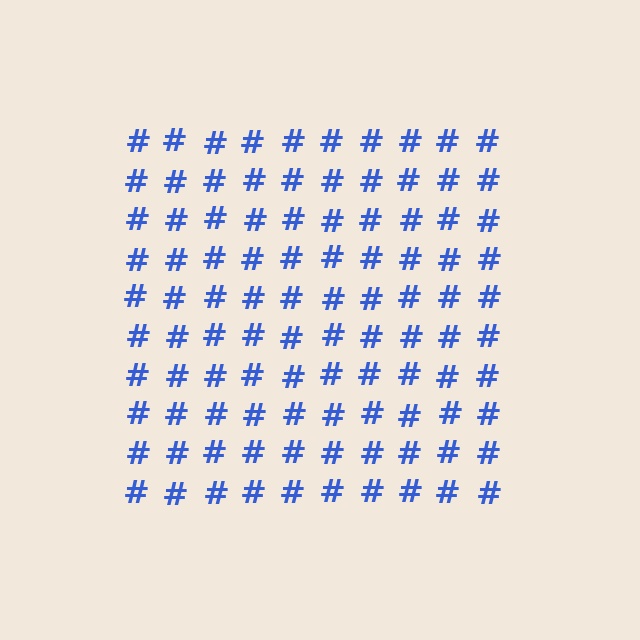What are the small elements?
The small elements are hash symbols.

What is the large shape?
The large shape is a square.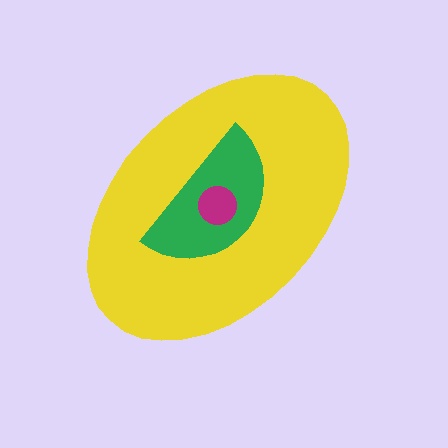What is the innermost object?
The magenta circle.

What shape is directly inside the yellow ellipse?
The green semicircle.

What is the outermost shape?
The yellow ellipse.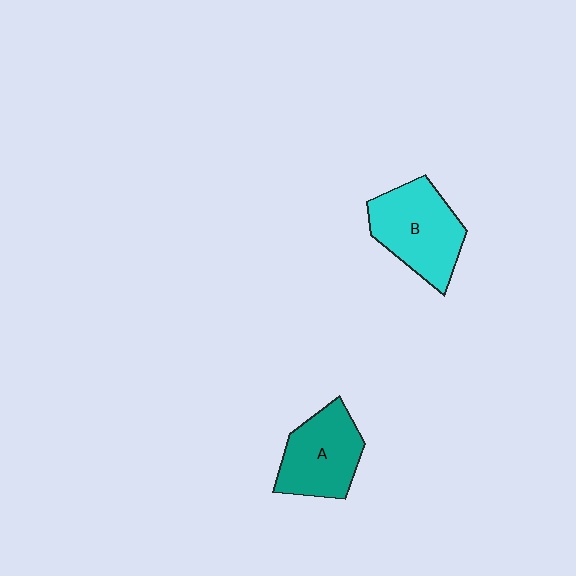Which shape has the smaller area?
Shape A (teal).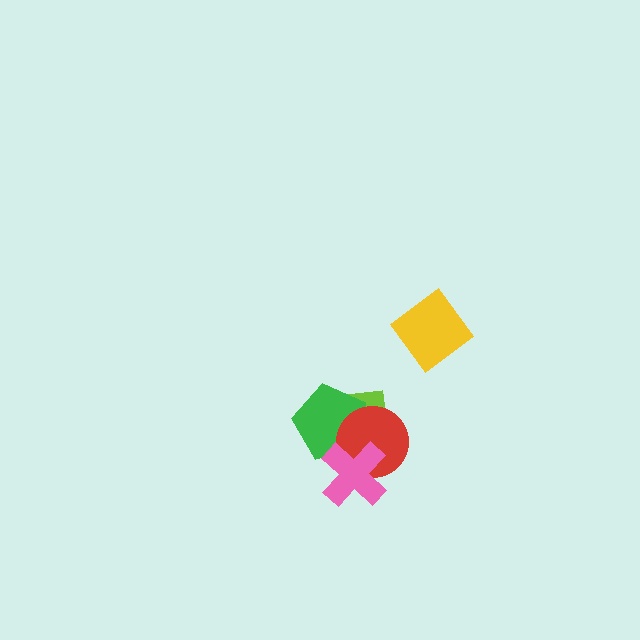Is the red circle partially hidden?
Yes, it is partially covered by another shape.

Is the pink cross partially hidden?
No, no other shape covers it.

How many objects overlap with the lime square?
3 objects overlap with the lime square.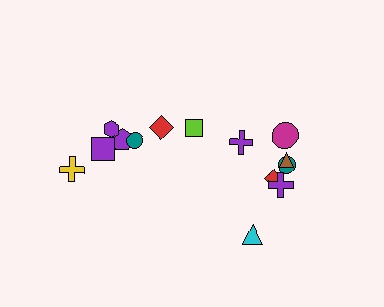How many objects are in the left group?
There are 6 objects.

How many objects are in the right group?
There are 8 objects.